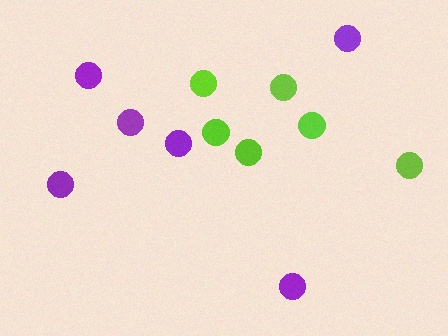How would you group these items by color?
There are 2 groups: one group of lime circles (6) and one group of purple circles (6).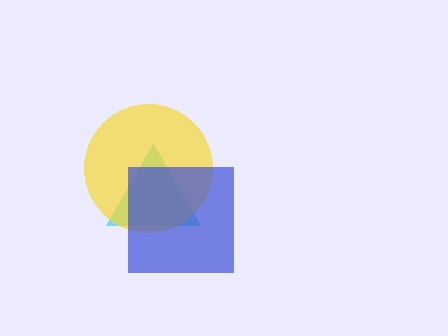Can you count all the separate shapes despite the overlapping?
Yes, there are 3 separate shapes.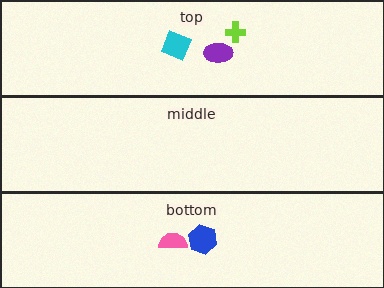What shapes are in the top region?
The lime cross, the cyan square, the purple ellipse.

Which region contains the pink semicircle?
The bottom region.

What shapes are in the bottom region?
The pink semicircle, the blue hexagon.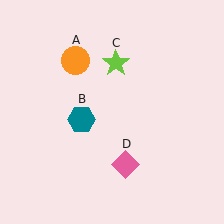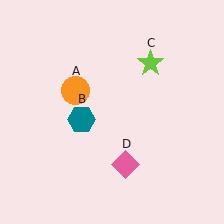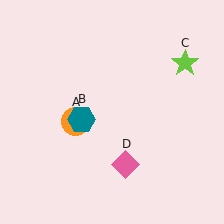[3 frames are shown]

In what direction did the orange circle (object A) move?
The orange circle (object A) moved down.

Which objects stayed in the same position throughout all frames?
Teal hexagon (object B) and pink diamond (object D) remained stationary.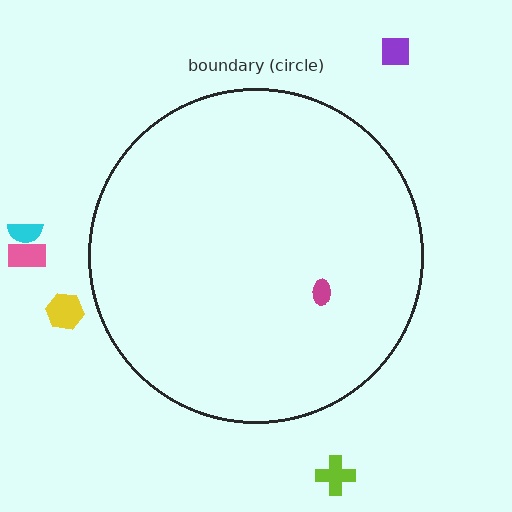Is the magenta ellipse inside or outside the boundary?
Inside.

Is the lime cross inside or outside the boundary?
Outside.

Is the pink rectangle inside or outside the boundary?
Outside.